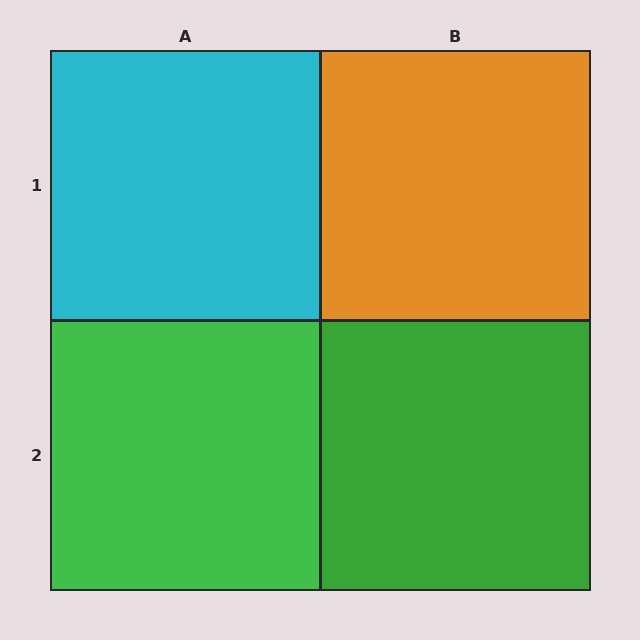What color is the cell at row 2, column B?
Green.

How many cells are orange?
1 cell is orange.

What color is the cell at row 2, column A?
Green.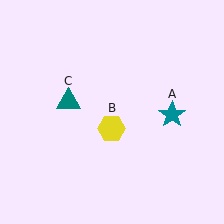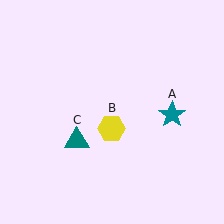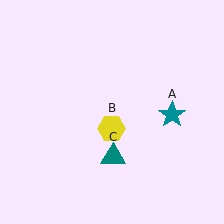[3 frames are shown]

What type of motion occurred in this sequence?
The teal triangle (object C) rotated counterclockwise around the center of the scene.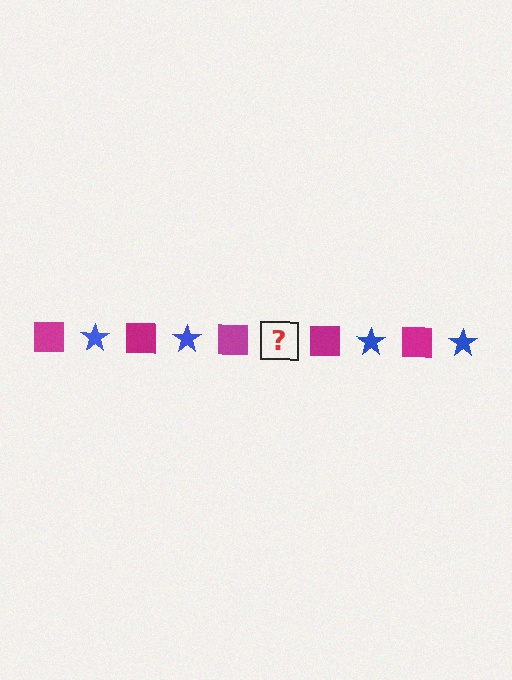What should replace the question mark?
The question mark should be replaced with a blue star.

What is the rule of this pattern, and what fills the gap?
The rule is that the pattern alternates between magenta square and blue star. The gap should be filled with a blue star.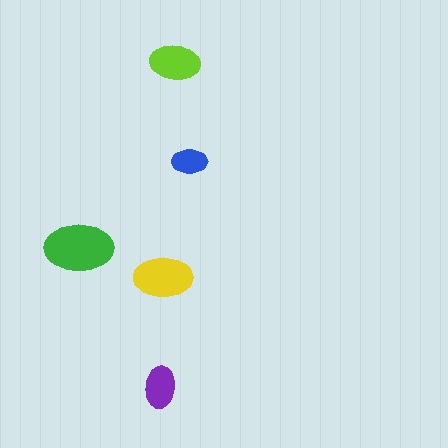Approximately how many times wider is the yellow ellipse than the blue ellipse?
About 1.5 times wider.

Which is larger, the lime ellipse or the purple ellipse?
The lime one.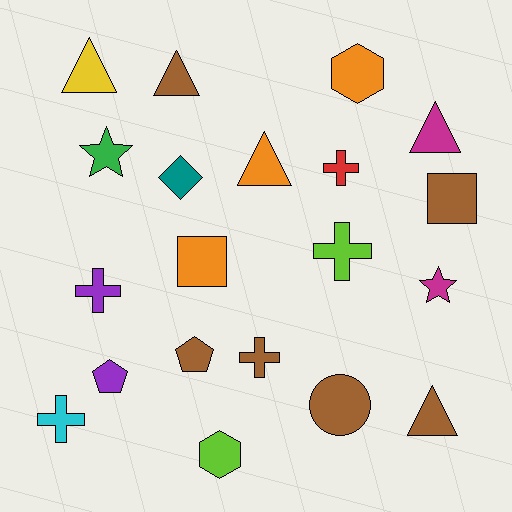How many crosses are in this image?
There are 5 crosses.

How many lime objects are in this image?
There are 2 lime objects.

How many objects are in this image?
There are 20 objects.